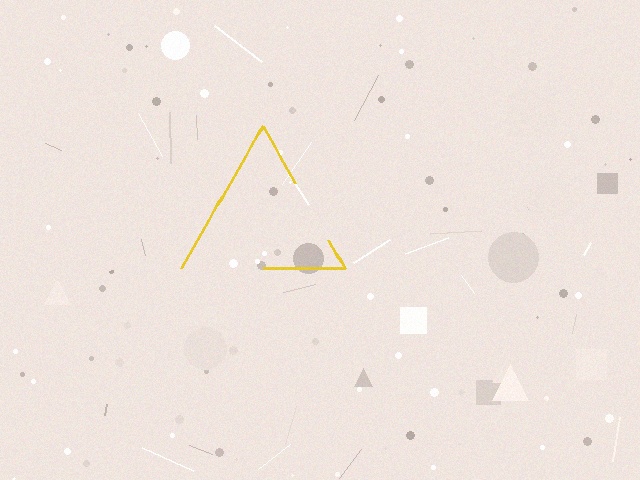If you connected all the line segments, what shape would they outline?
They would outline a triangle.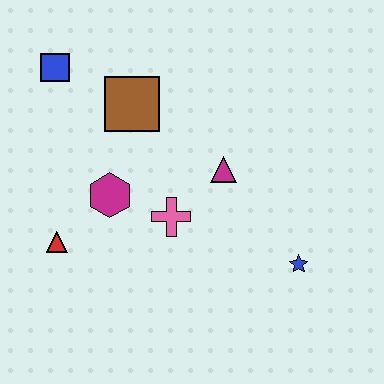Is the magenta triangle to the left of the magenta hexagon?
No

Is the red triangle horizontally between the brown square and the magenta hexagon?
No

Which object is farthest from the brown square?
The blue star is farthest from the brown square.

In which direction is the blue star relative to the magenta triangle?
The blue star is below the magenta triangle.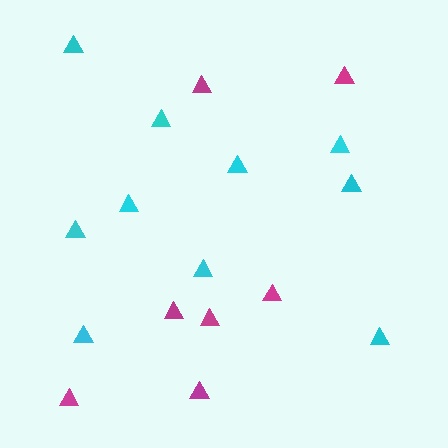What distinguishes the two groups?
There are 2 groups: one group of magenta triangles (7) and one group of cyan triangles (10).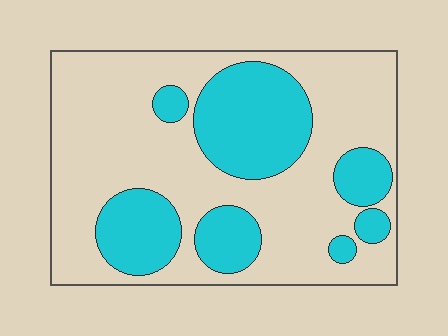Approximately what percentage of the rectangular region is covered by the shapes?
Approximately 30%.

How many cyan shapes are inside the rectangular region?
7.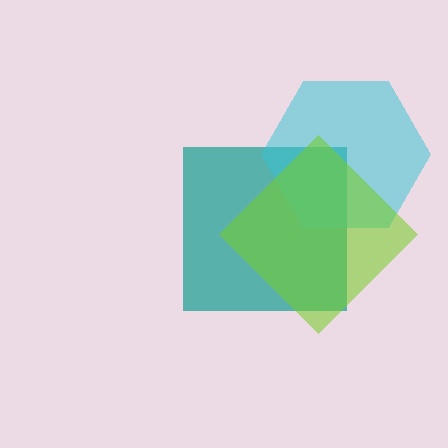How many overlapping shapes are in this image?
There are 3 overlapping shapes in the image.